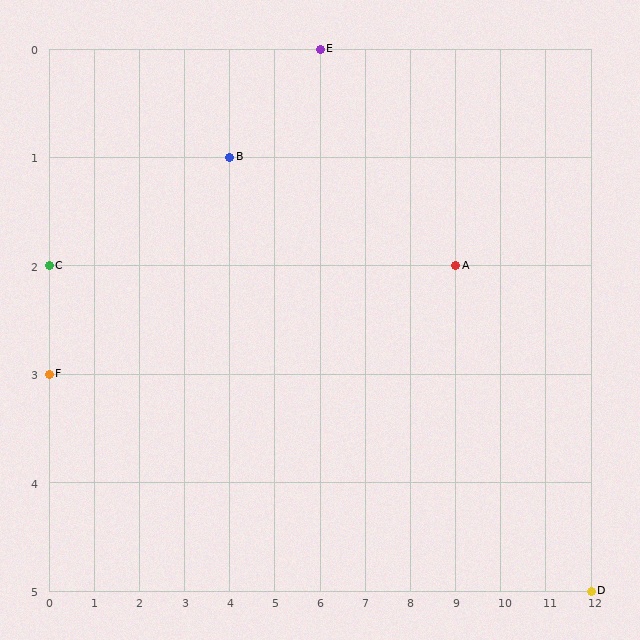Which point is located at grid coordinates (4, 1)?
Point B is at (4, 1).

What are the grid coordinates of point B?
Point B is at grid coordinates (4, 1).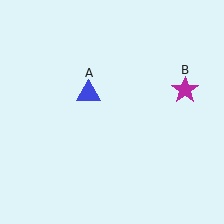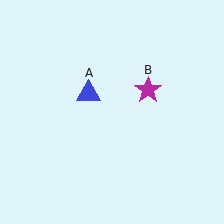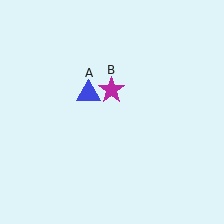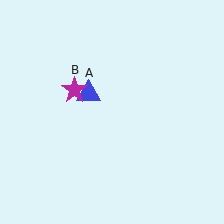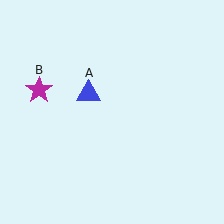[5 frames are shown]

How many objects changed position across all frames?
1 object changed position: magenta star (object B).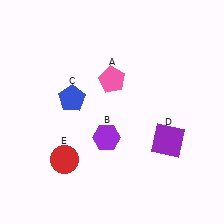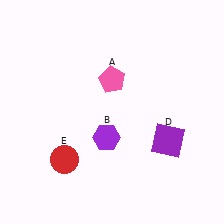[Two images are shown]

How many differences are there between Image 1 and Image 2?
There is 1 difference between the two images.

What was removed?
The blue pentagon (C) was removed in Image 2.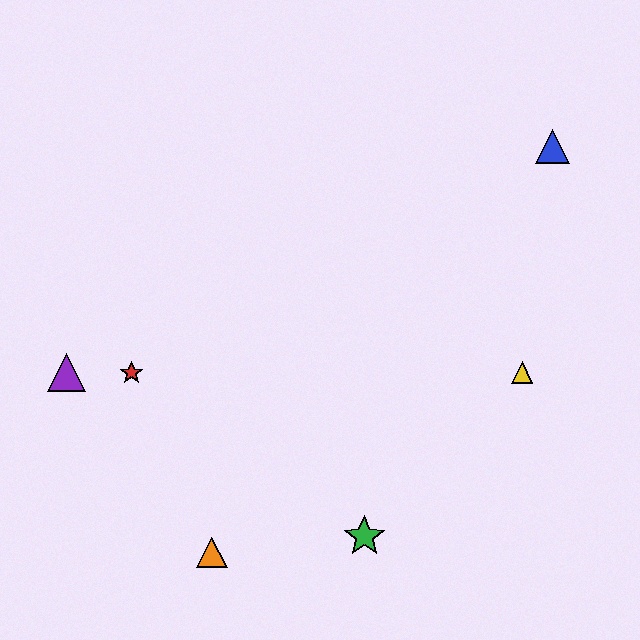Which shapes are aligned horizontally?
The red star, the yellow triangle, the purple triangle are aligned horizontally.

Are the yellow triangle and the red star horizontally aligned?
Yes, both are at y≈373.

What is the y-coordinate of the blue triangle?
The blue triangle is at y≈146.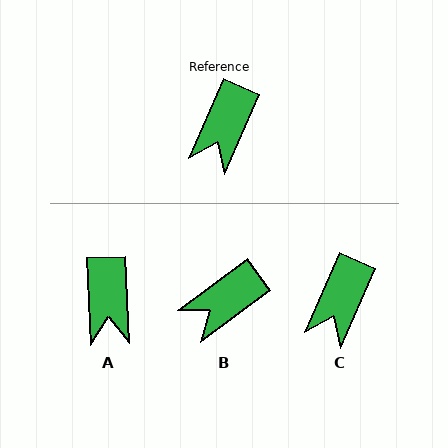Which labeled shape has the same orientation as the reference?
C.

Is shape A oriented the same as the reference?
No, it is off by about 26 degrees.